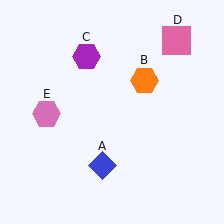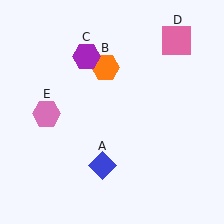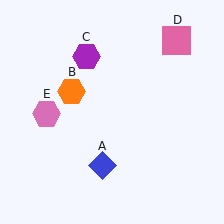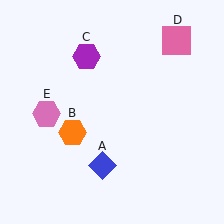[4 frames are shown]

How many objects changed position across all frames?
1 object changed position: orange hexagon (object B).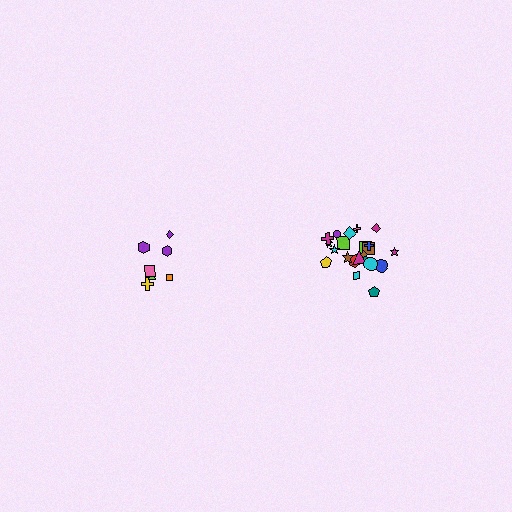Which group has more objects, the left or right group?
The right group.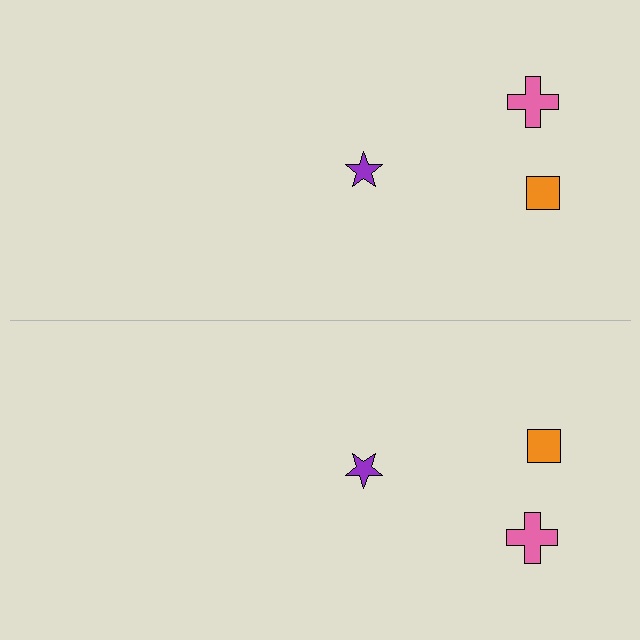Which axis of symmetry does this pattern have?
The pattern has a horizontal axis of symmetry running through the center of the image.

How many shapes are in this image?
There are 6 shapes in this image.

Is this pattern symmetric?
Yes, this pattern has bilateral (reflection) symmetry.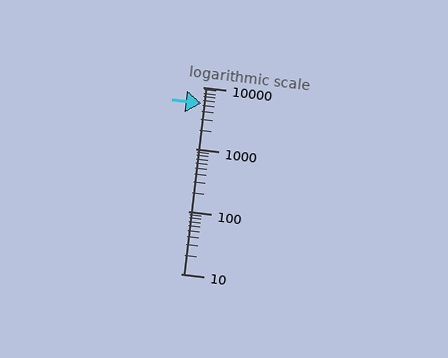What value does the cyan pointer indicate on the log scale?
The pointer indicates approximately 5400.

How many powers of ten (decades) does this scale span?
The scale spans 3 decades, from 10 to 10000.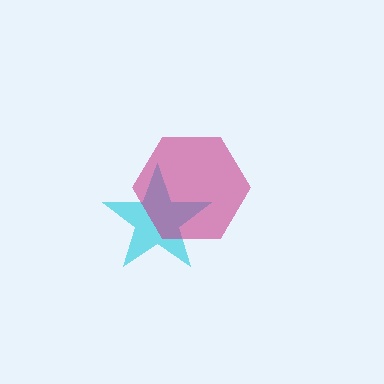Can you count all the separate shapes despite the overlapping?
Yes, there are 2 separate shapes.